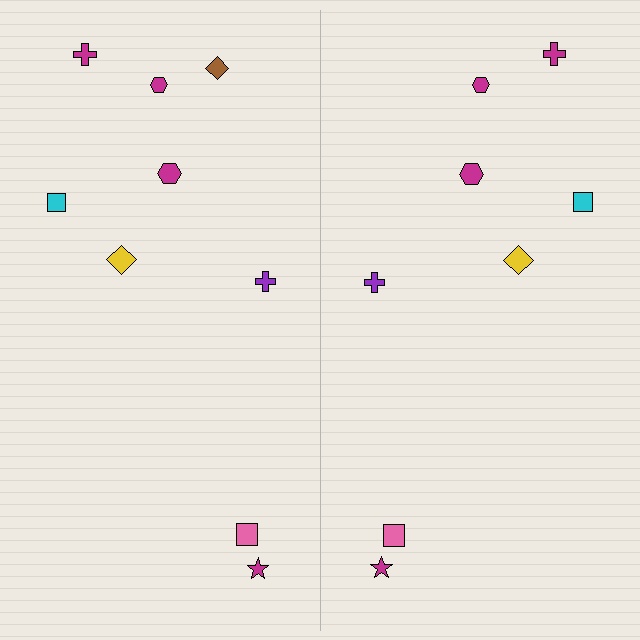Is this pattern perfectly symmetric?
No, the pattern is not perfectly symmetric. A brown diamond is missing from the right side.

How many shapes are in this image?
There are 17 shapes in this image.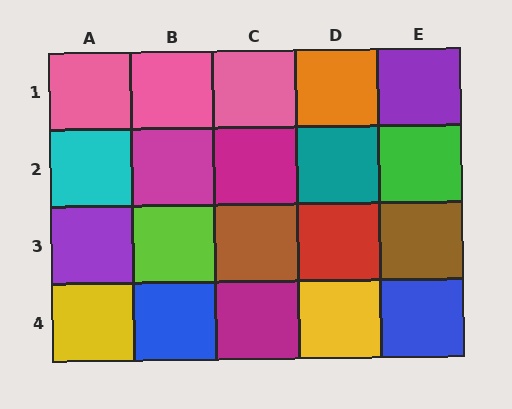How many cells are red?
1 cell is red.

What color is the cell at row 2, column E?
Green.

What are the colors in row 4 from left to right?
Yellow, blue, magenta, yellow, blue.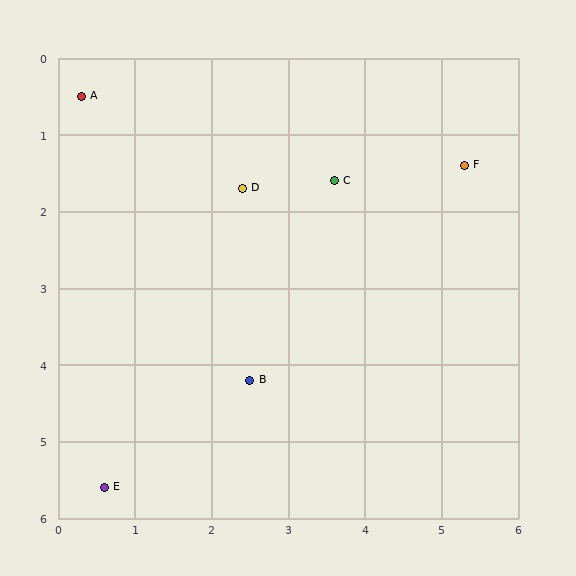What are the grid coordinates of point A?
Point A is at approximately (0.3, 0.5).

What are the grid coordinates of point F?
Point F is at approximately (5.3, 1.4).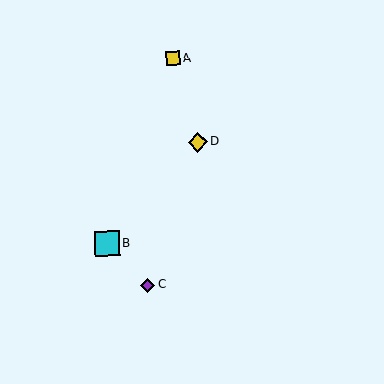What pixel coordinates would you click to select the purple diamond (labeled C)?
Click at (147, 285) to select the purple diamond C.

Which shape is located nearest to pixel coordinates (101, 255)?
The cyan square (labeled B) at (107, 244) is nearest to that location.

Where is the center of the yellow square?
The center of the yellow square is at (173, 58).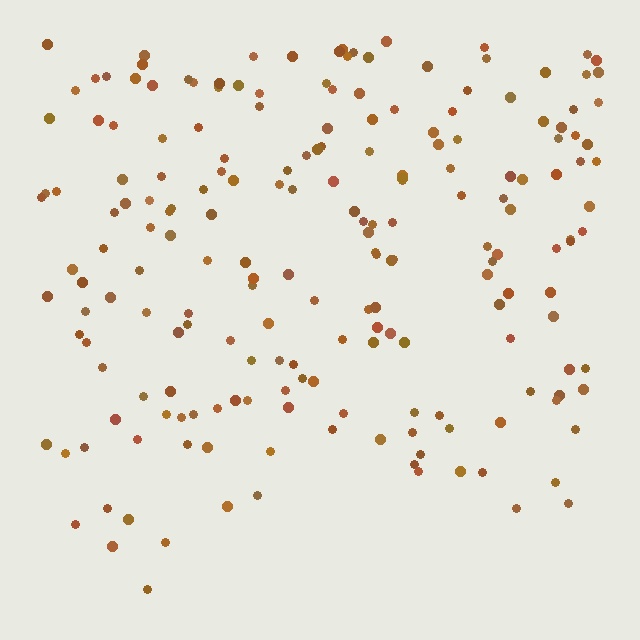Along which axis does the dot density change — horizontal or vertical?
Vertical.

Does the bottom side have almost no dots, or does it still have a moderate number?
Still a moderate number, just noticeably fewer than the top.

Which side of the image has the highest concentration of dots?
The top.